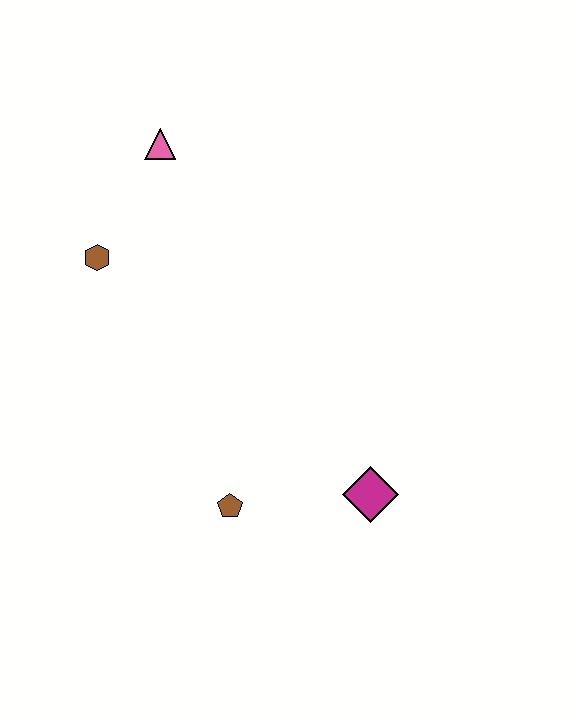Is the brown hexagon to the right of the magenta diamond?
No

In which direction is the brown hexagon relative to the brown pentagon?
The brown hexagon is above the brown pentagon.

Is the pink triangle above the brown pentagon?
Yes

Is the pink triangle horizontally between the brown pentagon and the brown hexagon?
Yes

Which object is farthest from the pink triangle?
The magenta diamond is farthest from the pink triangle.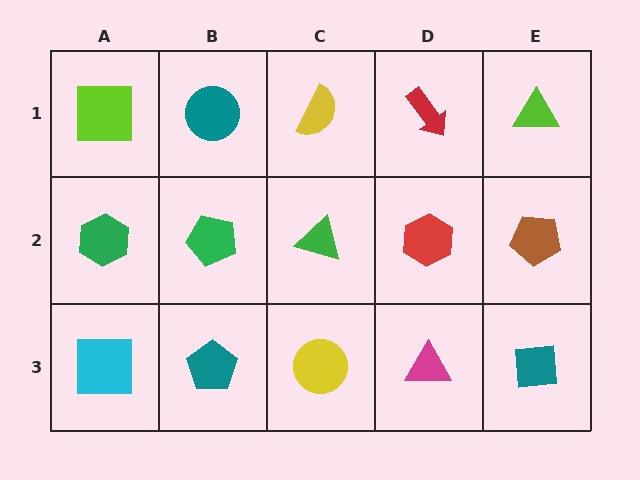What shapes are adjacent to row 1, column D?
A red hexagon (row 2, column D), a yellow semicircle (row 1, column C), a lime triangle (row 1, column E).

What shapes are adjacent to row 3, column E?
A brown pentagon (row 2, column E), a magenta triangle (row 3, column D).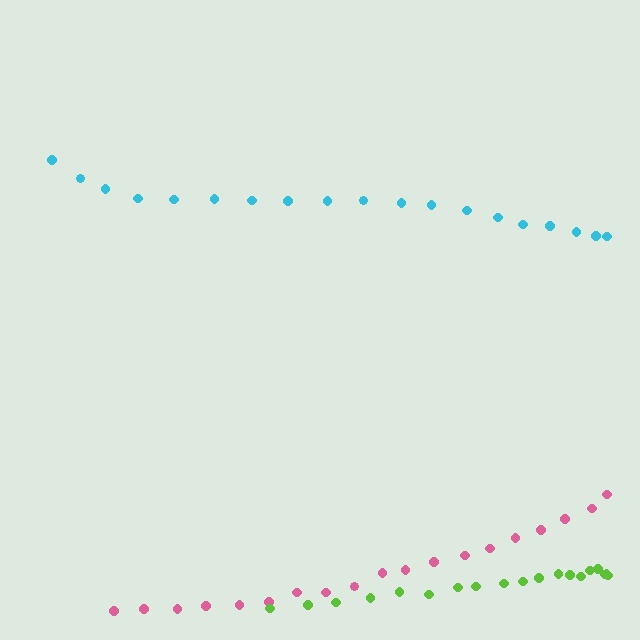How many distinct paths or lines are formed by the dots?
There are 3 distinct paths.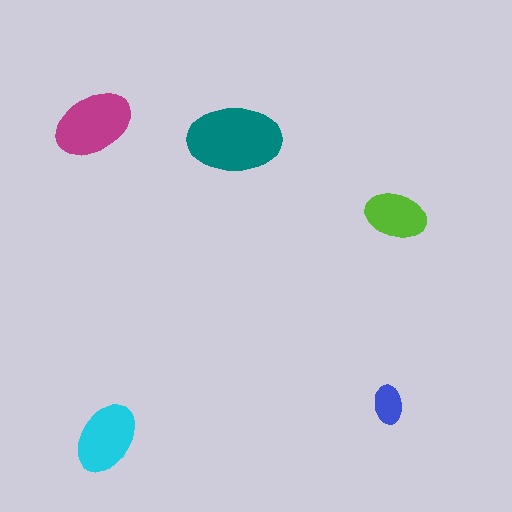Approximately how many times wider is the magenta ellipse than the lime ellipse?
About 1.5 times wider.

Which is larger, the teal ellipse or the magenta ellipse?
The teal one.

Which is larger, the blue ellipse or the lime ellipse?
The lime one.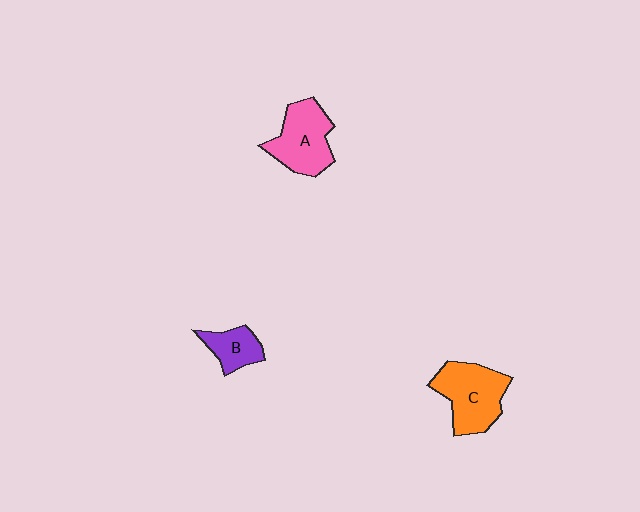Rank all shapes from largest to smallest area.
From largest to smallest: C (orange), A (pink), B (purple).